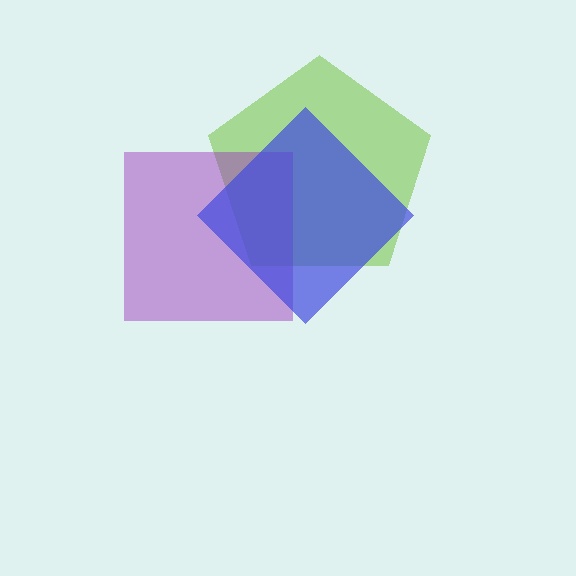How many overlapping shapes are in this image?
There are 3 overlapping shapes in the image.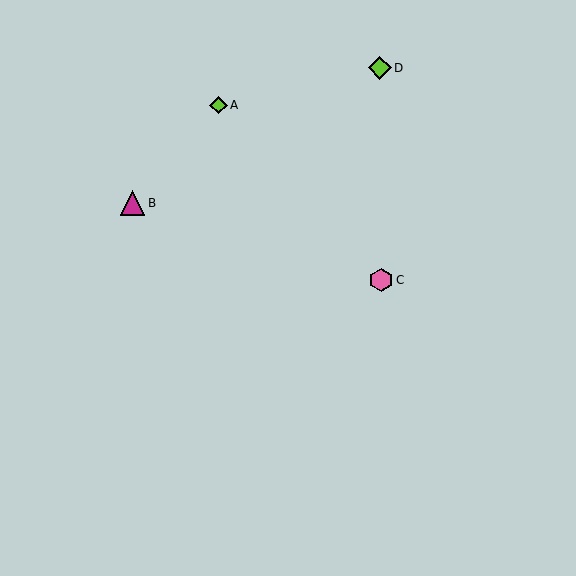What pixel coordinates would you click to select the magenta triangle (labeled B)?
Click at (133, 203) to select the magenta triangle B.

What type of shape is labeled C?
Shape C is a pink hexagon.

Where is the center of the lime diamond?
The center of the lime diamond is at (380, 68).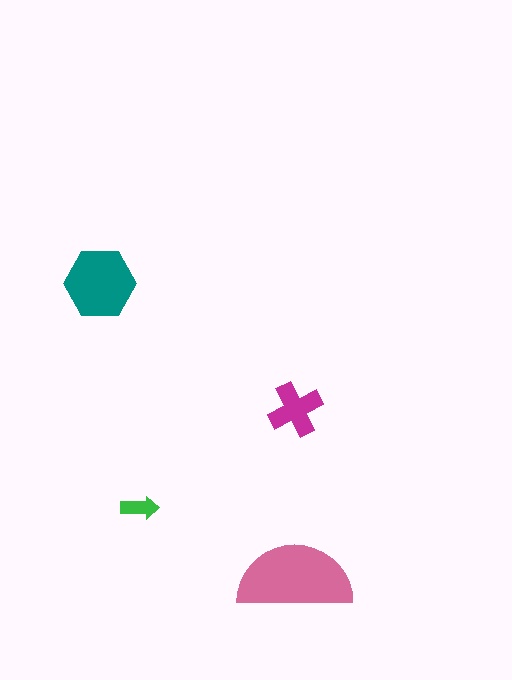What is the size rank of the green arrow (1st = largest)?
4th.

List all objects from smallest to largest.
The green arrow, the magenta cross, the teal hexagon, the pink semicircle.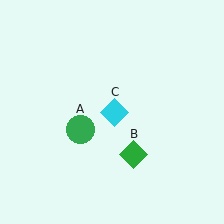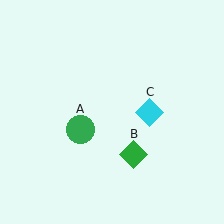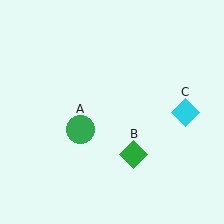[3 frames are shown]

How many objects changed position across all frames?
1 object changed position: cyan diamond (object C).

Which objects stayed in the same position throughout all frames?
Green circle (object A) and green diamond (object B) remained stationary.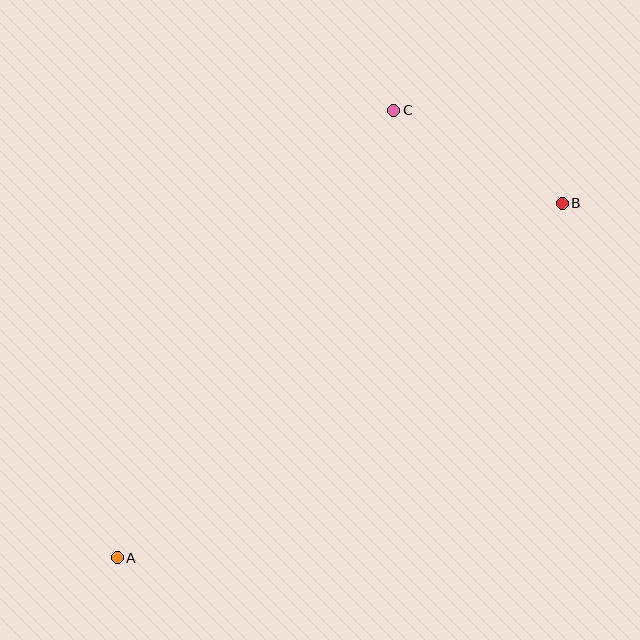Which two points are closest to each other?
Points B and C are closest to each other.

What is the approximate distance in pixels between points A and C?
The distance between A and C is approximately 526 pixels.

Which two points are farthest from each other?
Points A and B are farthest from each other.